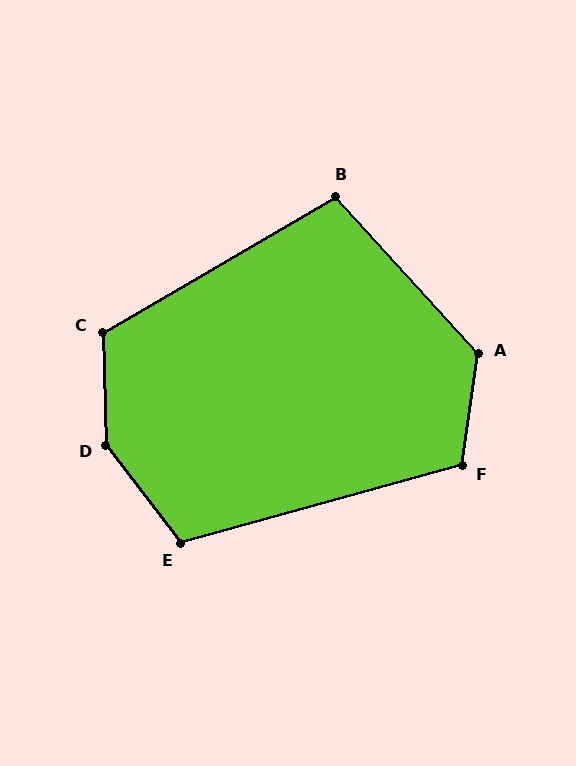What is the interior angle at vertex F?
Approximately 114 degrees (obtuse).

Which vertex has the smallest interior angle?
B, at approximately 102 degrees.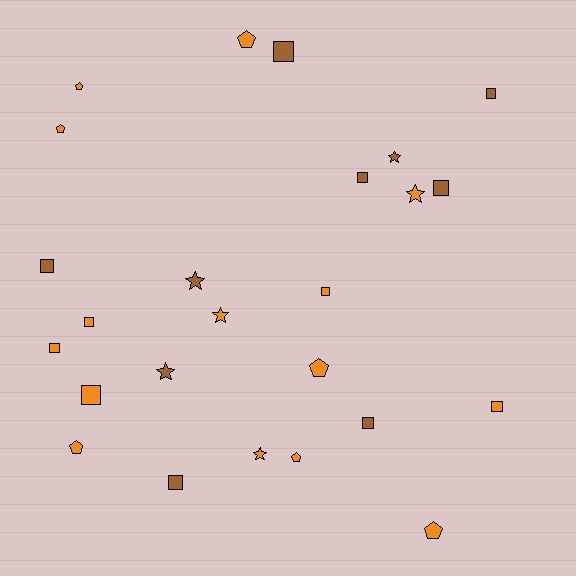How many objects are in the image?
There are 25 objects.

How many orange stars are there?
There are 3 orange stars.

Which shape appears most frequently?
Square, with 12 objects.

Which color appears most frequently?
Orange, with 15 objects.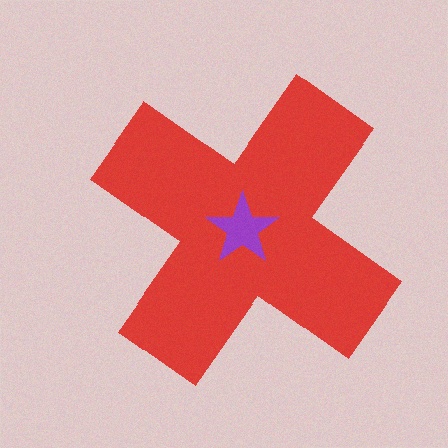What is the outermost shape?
The red cross.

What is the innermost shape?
The purple star.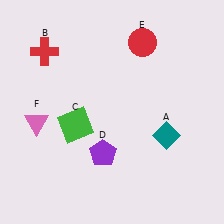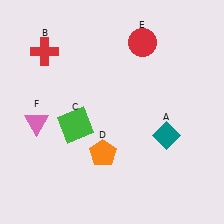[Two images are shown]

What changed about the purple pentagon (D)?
In Image 1, D is purple. In Image 2, it changed to orange.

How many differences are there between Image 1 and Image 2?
There is 1 difference between the two images.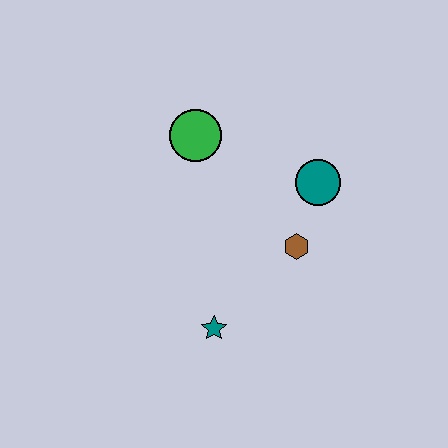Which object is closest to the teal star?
The brown hexagon is closest to the teal star.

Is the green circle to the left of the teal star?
Yes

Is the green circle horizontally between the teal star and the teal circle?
No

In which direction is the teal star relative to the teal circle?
The teal star is below the teal circle.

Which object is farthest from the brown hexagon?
The green circle is farthest from the brown hexagon.